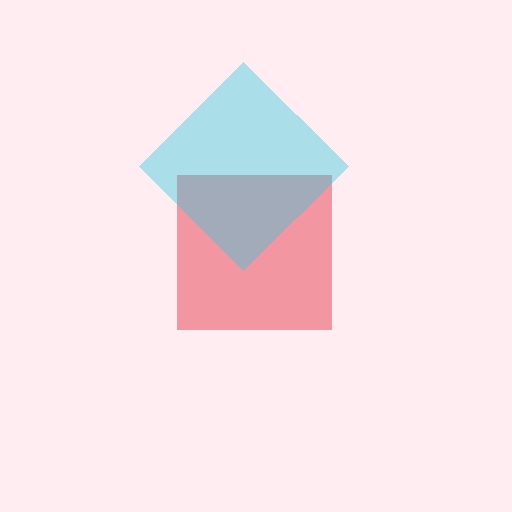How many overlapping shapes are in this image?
There are 2 overlapping shapes in the image.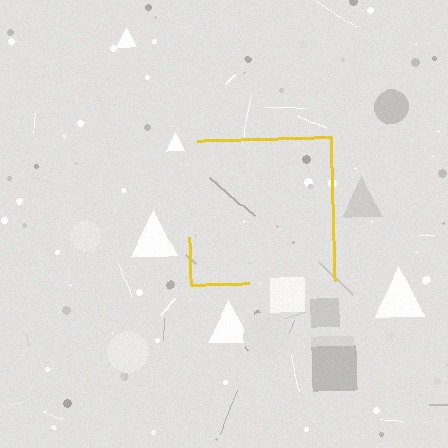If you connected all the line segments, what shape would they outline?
They would outline a square.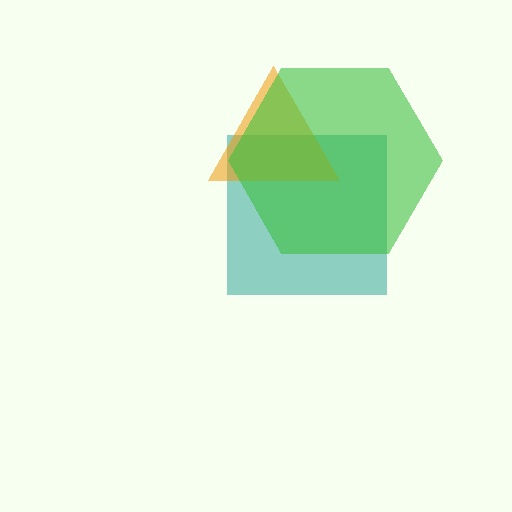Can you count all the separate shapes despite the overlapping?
Yes, there are 3 separate shapes.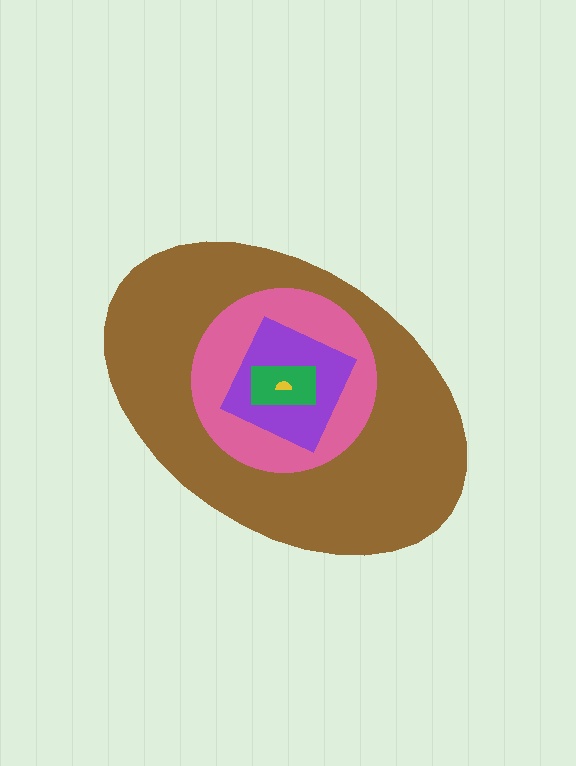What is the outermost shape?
The brown ellipse.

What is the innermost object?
The yellow semicircle.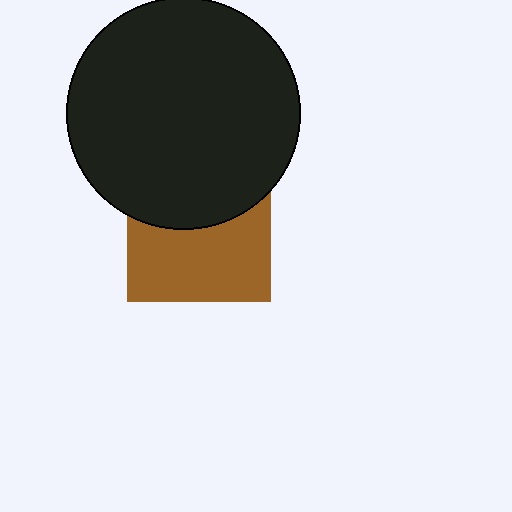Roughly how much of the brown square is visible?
About half of it is visible (roughly 56%).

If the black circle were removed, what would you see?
You would see the complete brown square.